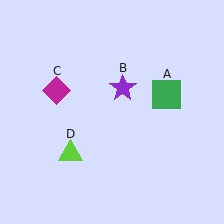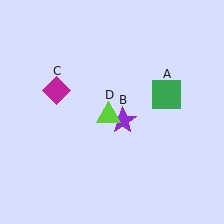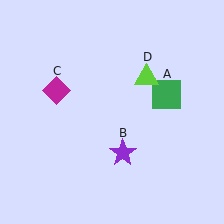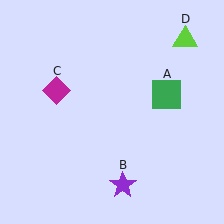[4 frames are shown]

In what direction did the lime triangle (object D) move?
The lime triangle (object D) moved up and to the right.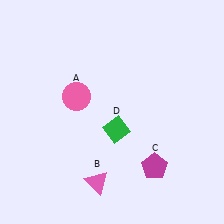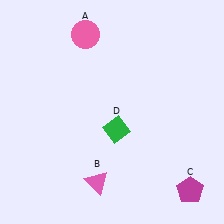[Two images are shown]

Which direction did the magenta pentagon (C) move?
The magenta pentagon (C) moved right.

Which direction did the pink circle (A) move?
The pink circle (A) moved up.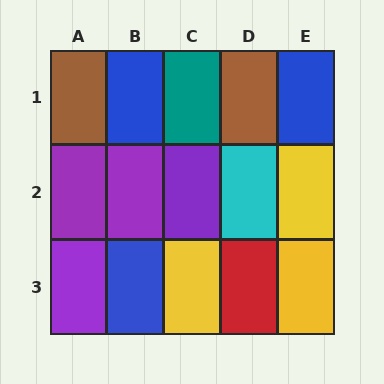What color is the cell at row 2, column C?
Purple.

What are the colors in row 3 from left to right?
Purple, blue, yellow, red, yellow.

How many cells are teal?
1 cell is teal.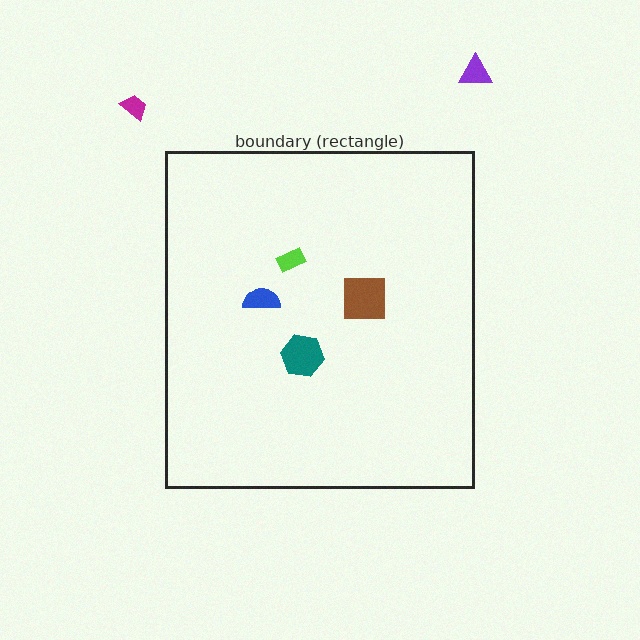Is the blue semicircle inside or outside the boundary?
Inside.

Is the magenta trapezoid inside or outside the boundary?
Outside.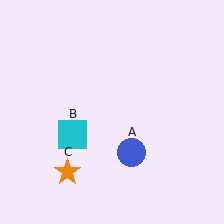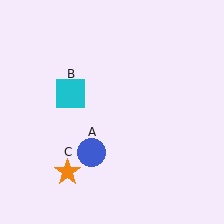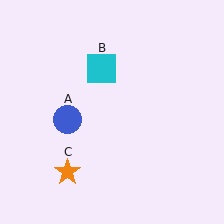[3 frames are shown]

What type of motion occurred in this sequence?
The blue circle (object A), cyan square (object B) rotated clockwise around the center of the scene.